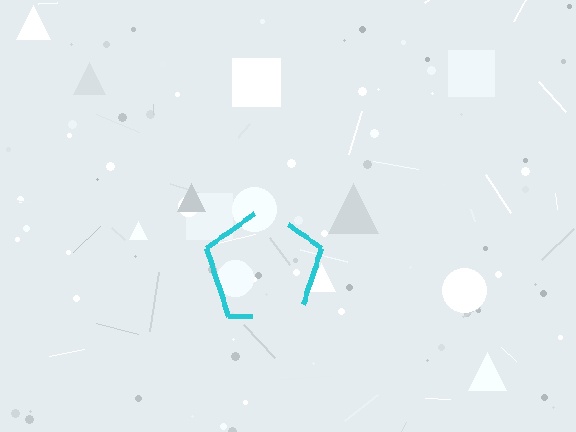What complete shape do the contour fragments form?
The contour fragments form a pentagon.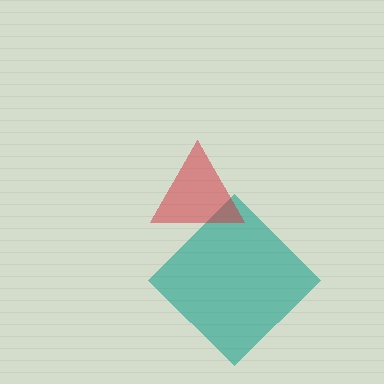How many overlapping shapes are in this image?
There are 2 overlapping shapes in the image.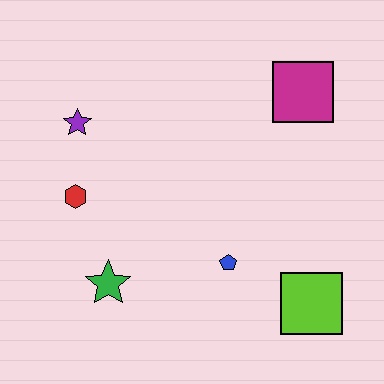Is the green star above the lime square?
Yes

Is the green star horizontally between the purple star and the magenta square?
Yes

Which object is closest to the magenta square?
The blue pentagon is closest to the magenta square.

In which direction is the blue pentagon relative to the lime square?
The blue pentagon is to the left of the lime square.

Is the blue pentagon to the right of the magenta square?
No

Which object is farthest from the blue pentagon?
The purple star is farthest from the blue pentagon.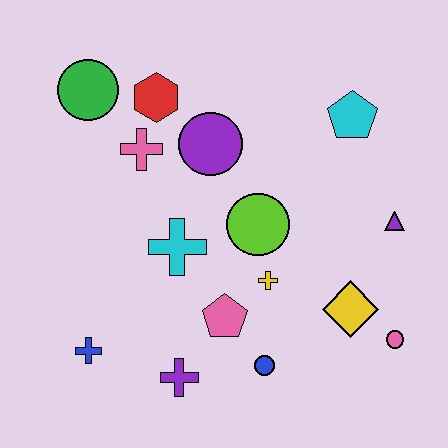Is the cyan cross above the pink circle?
Yes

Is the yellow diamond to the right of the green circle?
Yes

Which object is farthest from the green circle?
The pink circle is farthest from the green circle.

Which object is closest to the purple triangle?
The yellow diamond is closest to the purple triangle.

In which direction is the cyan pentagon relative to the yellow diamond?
The cyan pentagon is above the yellow diamond.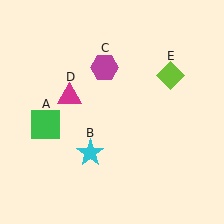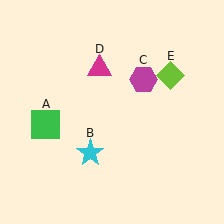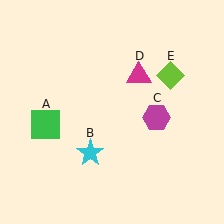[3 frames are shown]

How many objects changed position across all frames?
2 objects changed position: magenta hexagon (object C), magenta triangle (object D).